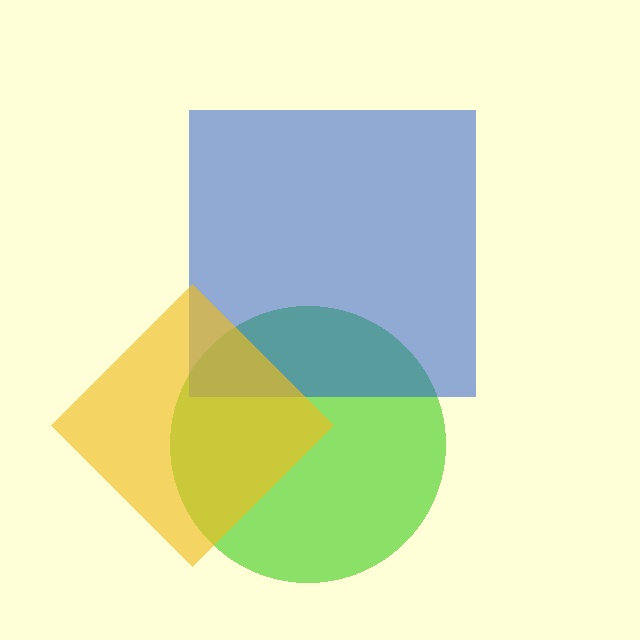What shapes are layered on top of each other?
The layered shapes are: a lime circle, a blue square, a yellow diamond.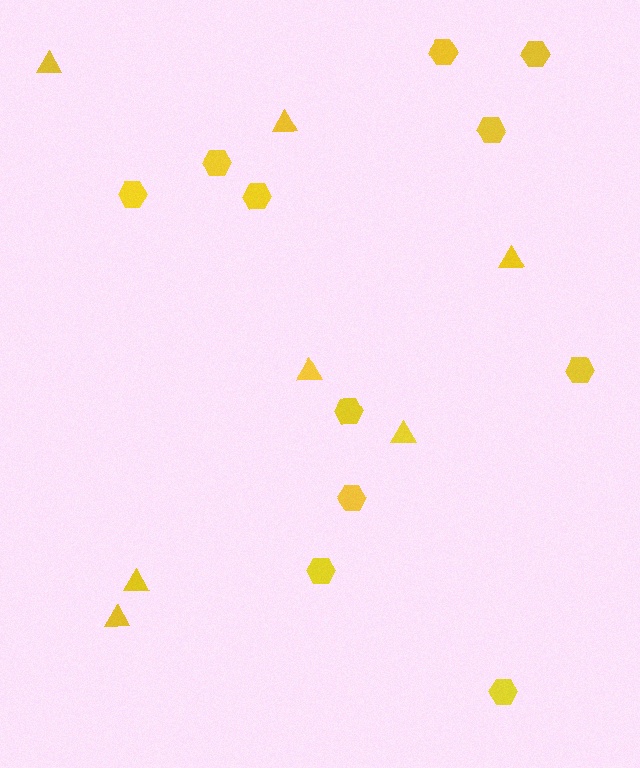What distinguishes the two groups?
There are 2 groups: one group of hexagons (11) and one group of triangles (7).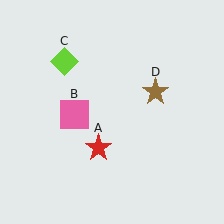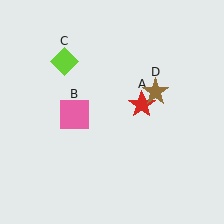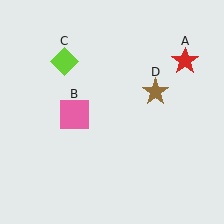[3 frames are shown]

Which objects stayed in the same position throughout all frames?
Pink square (object B) and lime diamond (object C) and brown star (object D) remained stationary.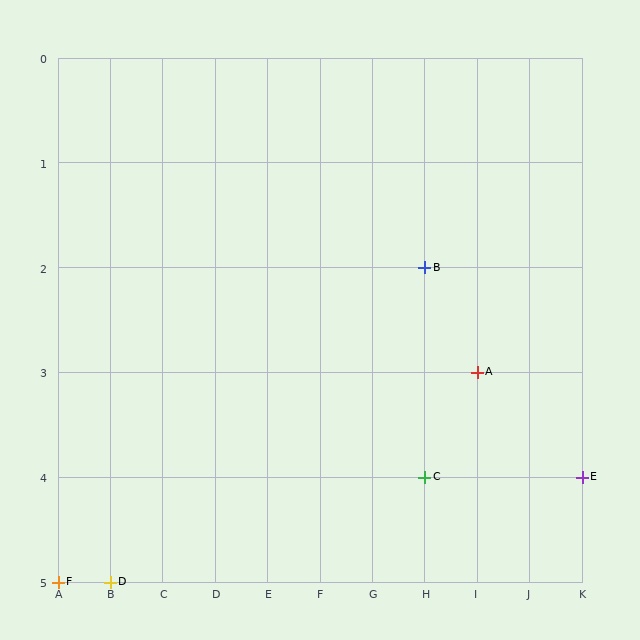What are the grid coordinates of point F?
Point F is at grid coordinates (A, 5).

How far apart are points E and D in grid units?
Points E and D are 9 columns and 1 row apart (about 9.1 grid units diagonally).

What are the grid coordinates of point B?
Point B is at grid coordinates (H, 2).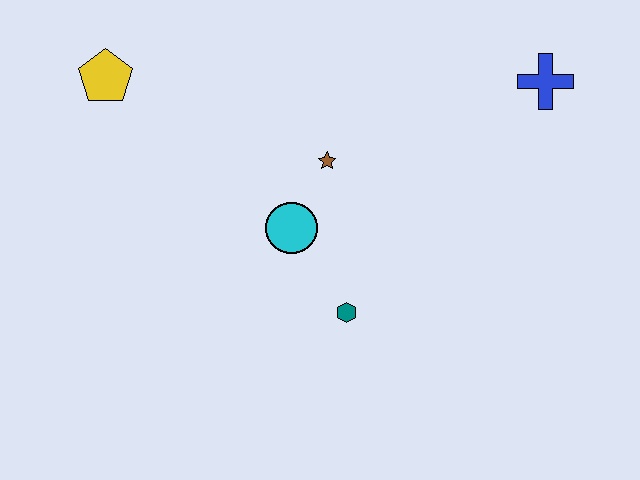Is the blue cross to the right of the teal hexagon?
Yes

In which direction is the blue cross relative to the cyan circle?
The blue cross is to the right of the cyan circle.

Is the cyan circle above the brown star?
No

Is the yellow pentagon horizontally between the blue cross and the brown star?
No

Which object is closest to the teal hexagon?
The cyan circle is closest to the teal hexagon.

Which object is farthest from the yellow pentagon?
The blue cross is farthest from the yellow pentagon.